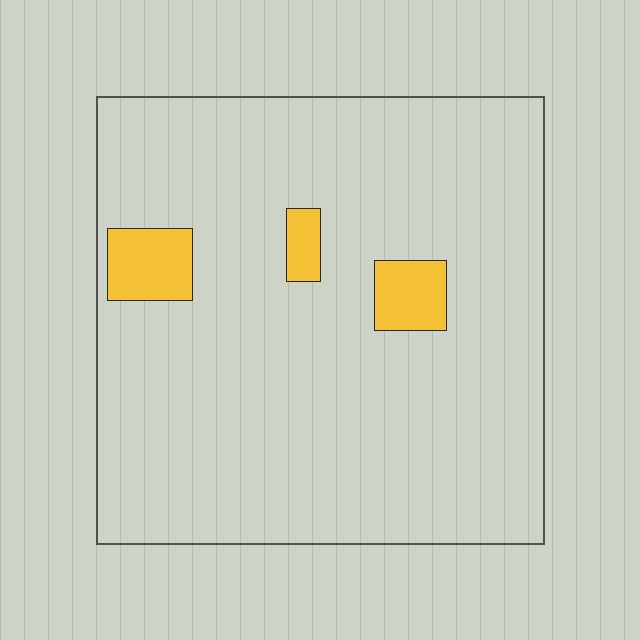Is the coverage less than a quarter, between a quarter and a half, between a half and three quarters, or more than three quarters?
Less than a quarter.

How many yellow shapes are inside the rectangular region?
3.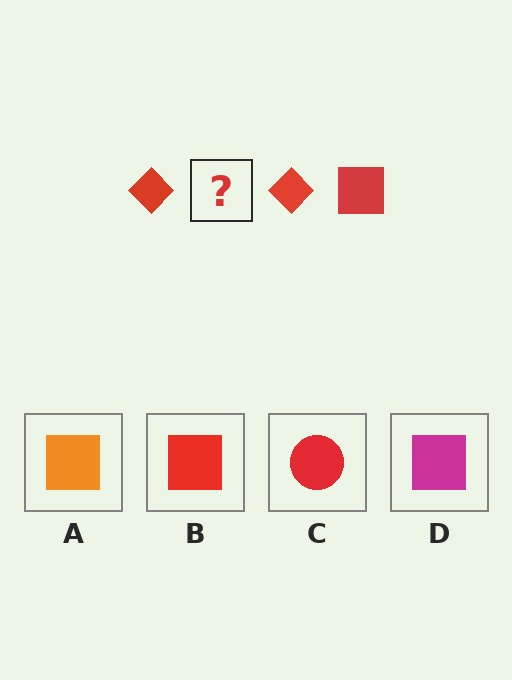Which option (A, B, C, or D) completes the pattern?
B.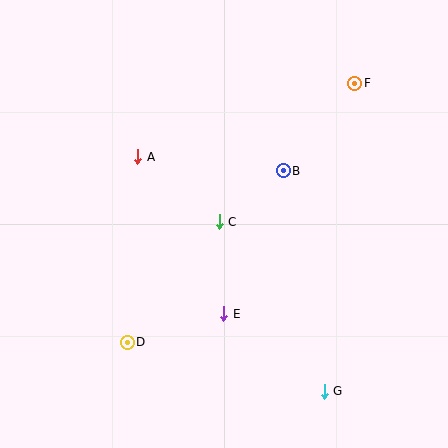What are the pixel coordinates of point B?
Point B is at (283, 171).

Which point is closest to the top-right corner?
Point F is closest to the top-right corner.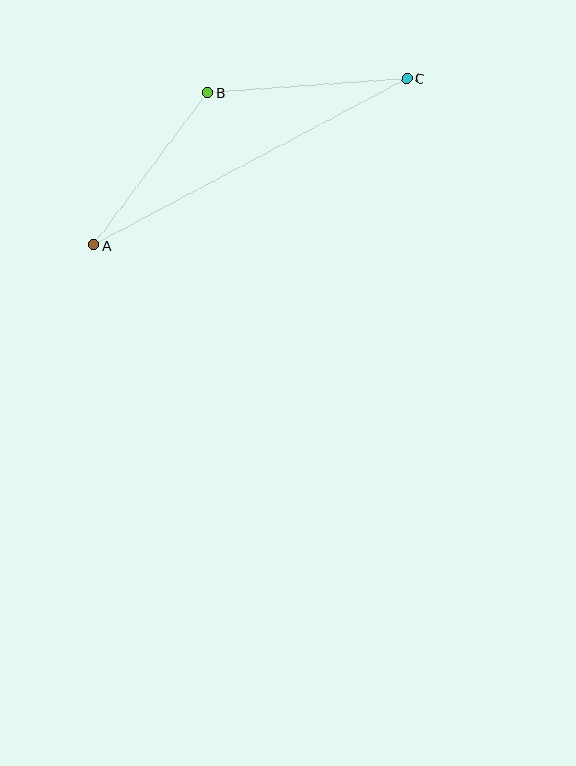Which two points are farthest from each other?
Points A and C are farthest from each other.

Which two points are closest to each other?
Points A and B are closest to each other.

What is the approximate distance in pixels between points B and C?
The distance between B and C is approximately 200 pixels.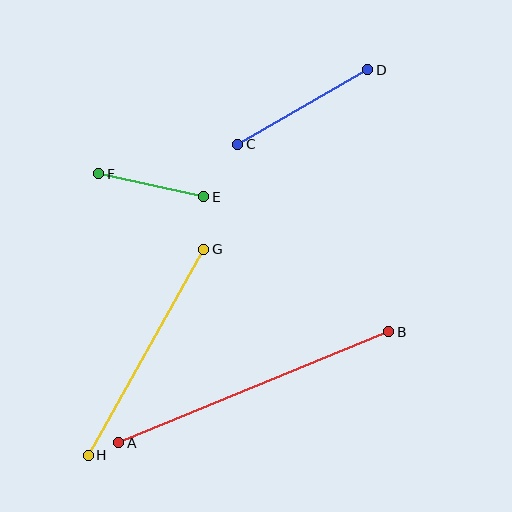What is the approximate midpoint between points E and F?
The midpoint is at approximately (151, 185) pixels.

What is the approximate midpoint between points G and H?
The midpoint is at approximately (146, 352) pixels.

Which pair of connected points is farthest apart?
Points A and B are farthest apart.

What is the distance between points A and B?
The distance is approximately 292 pixels.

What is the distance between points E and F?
The distance is approximately 108 pixels.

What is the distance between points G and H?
The distance is approximately 237 pixels.